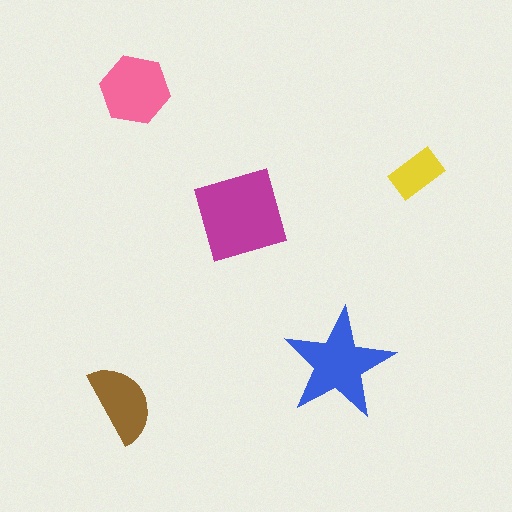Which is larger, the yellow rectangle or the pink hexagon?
The pink hexagon.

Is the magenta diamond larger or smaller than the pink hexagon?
Larger.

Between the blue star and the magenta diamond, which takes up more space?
The magenta diamond.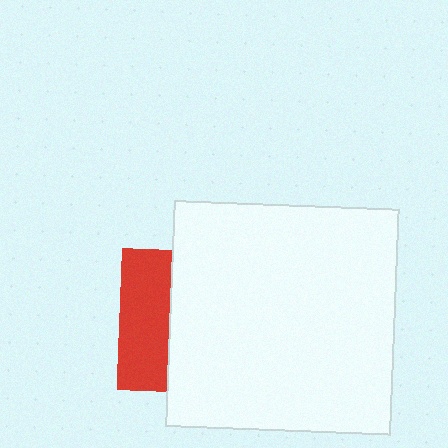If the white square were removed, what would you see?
You would see the complete red square.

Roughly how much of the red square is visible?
A small part of it is visible (roughly 35%).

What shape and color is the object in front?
The object in front is a white square.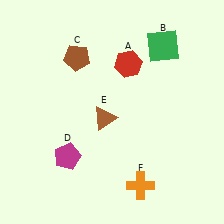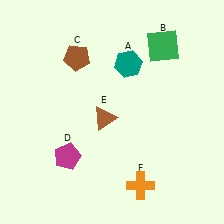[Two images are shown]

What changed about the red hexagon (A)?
In Image 1, A is red. In Image 2, it changed to teal.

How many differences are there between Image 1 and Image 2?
There is 1 difference between the two images.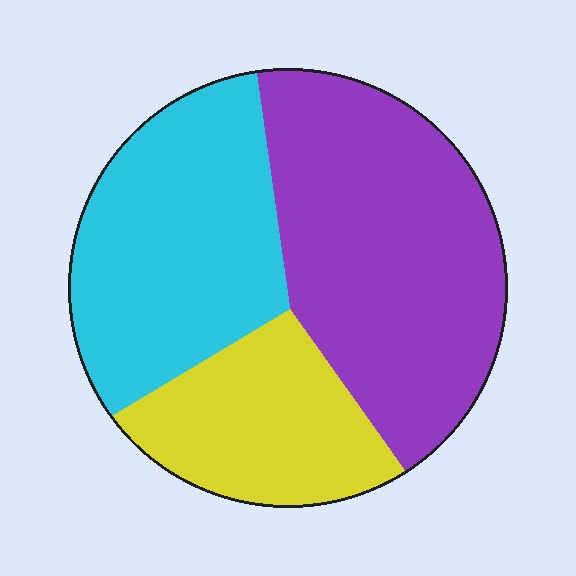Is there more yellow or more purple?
Purple.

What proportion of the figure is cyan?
Cyan takes up about one third (1/3) of the figure.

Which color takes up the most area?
Purple, at roughly 45%.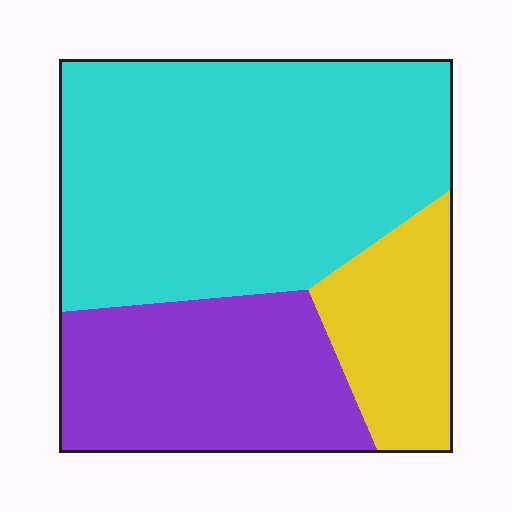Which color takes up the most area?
Cyan, at roughly 55%.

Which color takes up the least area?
Yellow, at roughly 15%.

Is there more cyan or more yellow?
Cyan.